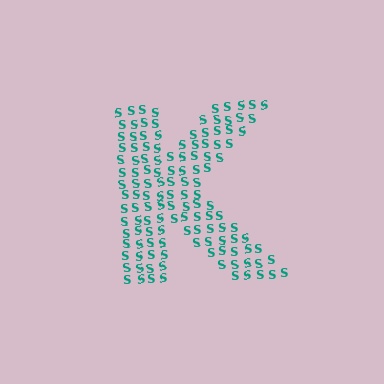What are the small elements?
The small elements are letter S's.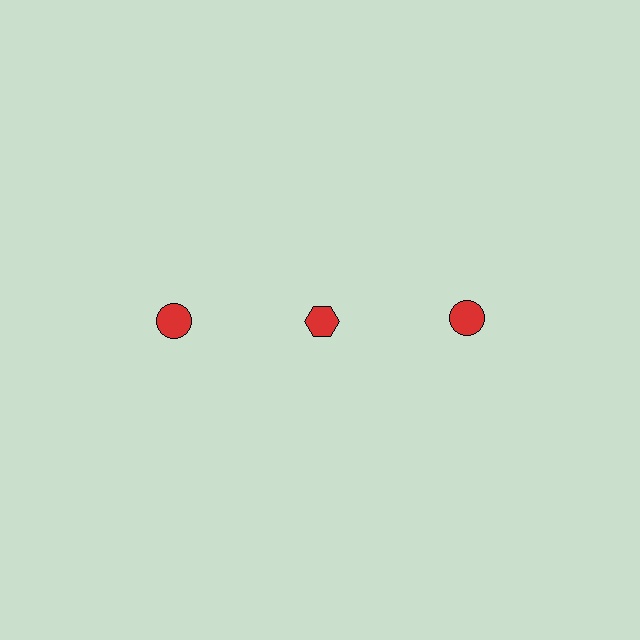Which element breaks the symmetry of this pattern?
The red hexagon in the top row, second from left column breaks the symmetry. All other shapes are red circles.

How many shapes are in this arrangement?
There are 3 shapes arranged in a grid pattern.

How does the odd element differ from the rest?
It has a different shape: hexagon instead of circle.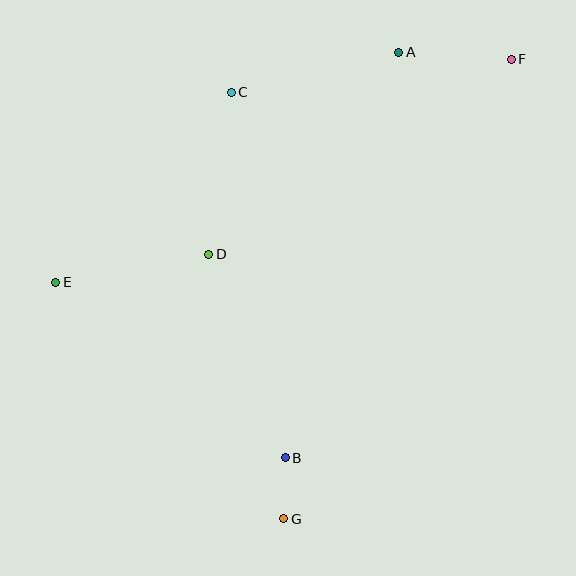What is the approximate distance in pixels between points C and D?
The distance between C and D is approximately 164 pixels.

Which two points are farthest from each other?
Points F and G are farthest from each other.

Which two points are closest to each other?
Points B and G are closest to each other.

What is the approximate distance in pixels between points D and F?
The distance between D and F is approximately 360 pixels.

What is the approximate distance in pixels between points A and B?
The distance between A and B is approximately 421 pixels.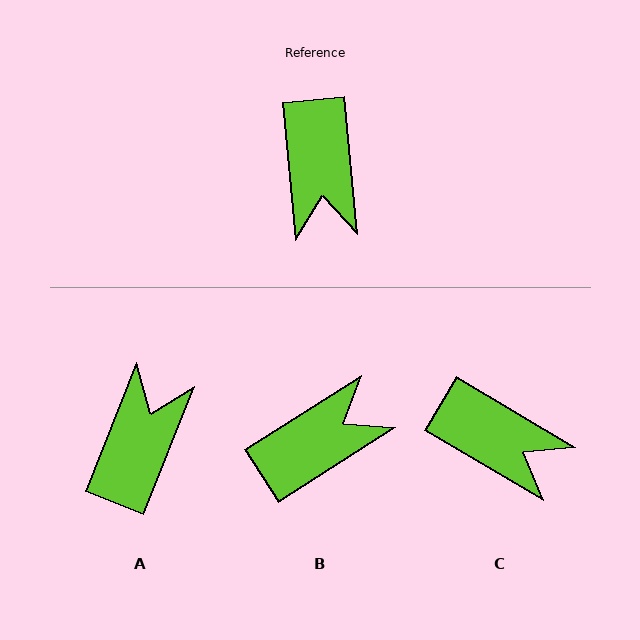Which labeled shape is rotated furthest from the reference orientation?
A, about 153 degrees away.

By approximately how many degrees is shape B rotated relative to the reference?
Approximately 117 degrees counter-clockwise.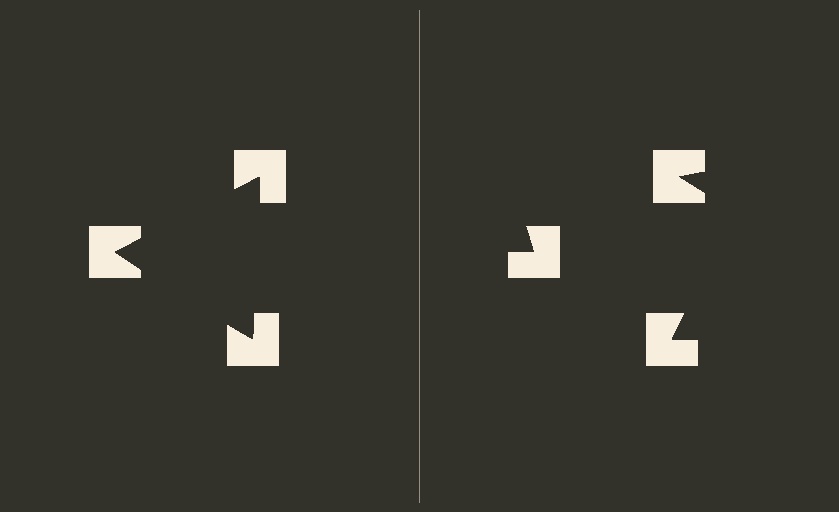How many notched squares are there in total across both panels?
6 — 3 on each side.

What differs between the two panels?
The notched squares are positioned identically on both sides; only the wedge orientations differ. On the left they align to a triangle; on the right they are misaligned.